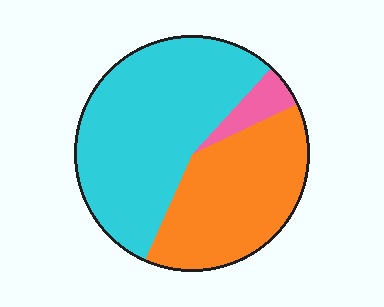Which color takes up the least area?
Pink, at roughly 5%.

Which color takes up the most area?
Cyan, at roughly 55%.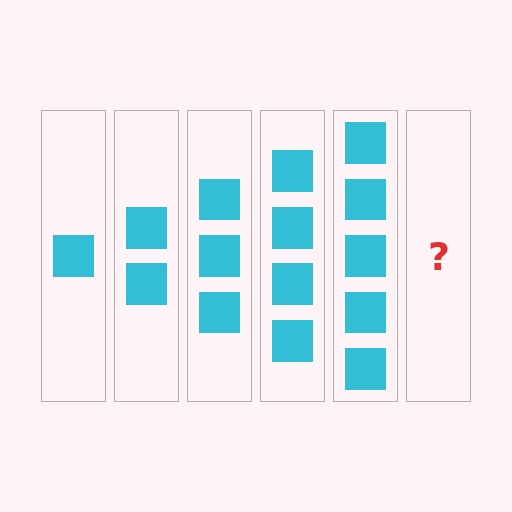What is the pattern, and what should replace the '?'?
The pattern is that each step adds one more square. The '?' should be 6 squares.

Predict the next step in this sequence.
The next step is 6 squares.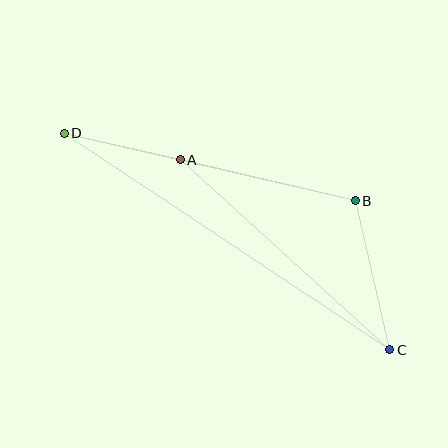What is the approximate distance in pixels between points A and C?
The distance between A and C is approximately 283 pixels.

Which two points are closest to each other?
Points A and D are closest to each other.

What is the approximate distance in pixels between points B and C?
The distance between B and C is approximately 153 pixels.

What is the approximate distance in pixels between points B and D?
The distance between B and D is approximately 299 pixels.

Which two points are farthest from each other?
Points C and D are farthest from each other.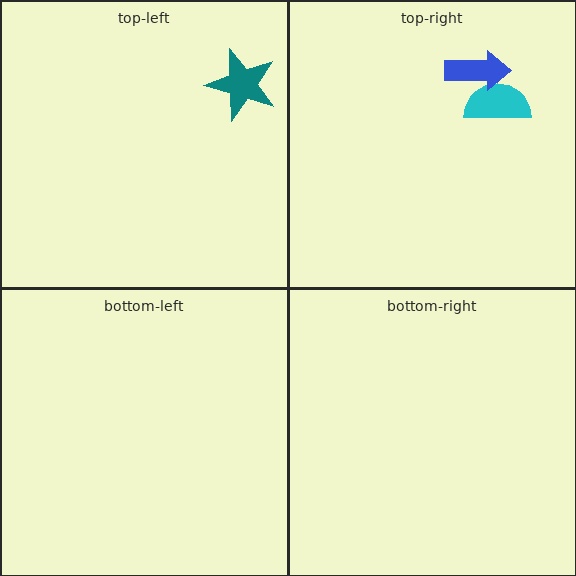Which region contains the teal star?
The top-left region.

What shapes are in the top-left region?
The teal star.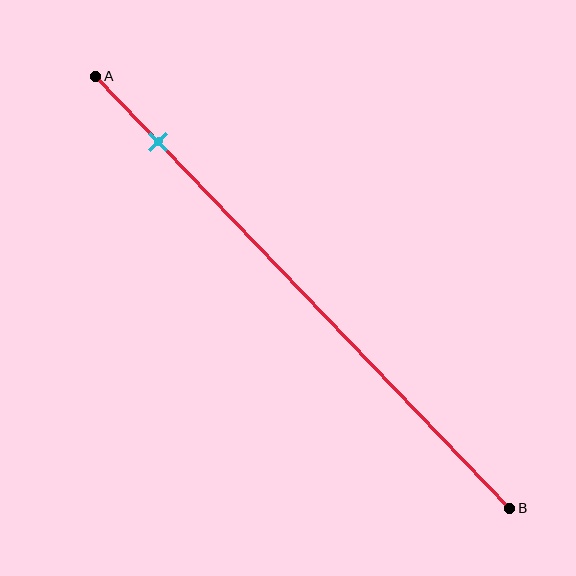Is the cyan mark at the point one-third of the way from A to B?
No, the mark is at about 15% from A, not at the 33% one-third point.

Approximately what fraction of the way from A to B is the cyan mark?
The cyan mark is approximately 15% of the way from A to B.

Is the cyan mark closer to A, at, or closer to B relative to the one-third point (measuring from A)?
The cyan mark is closer to point A than the one-third point of segment AB.